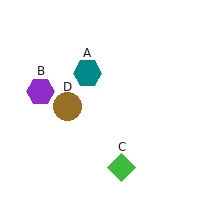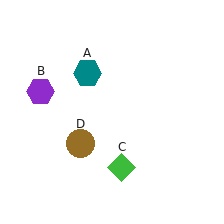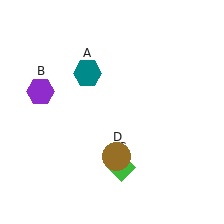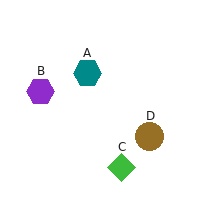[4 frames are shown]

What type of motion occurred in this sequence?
The brown circle (object D) rotated counterclockwise around the center of the scene.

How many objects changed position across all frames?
1 object changed position: brown circle (object D).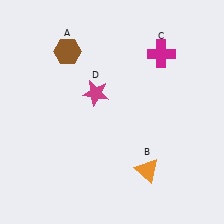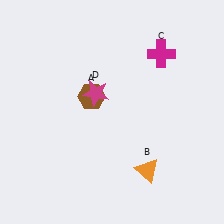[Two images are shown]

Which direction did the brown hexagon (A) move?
The brown hexagon (A) moved down.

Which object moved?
The brown hexagon (A) moved down.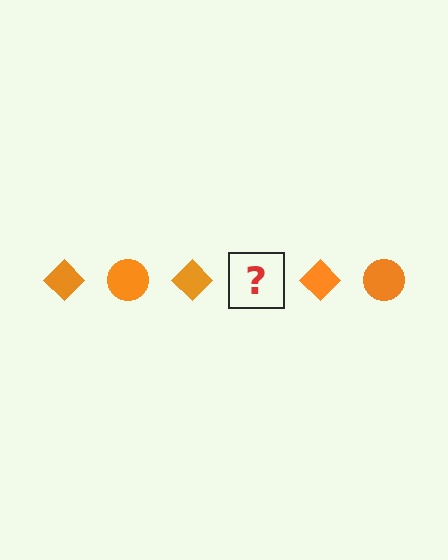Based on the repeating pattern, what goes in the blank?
The blank should be an orange circle.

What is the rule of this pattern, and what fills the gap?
The rule is that the pattern cycles through diamond, circle shapes in orange. The gap should be filled with an orange circle.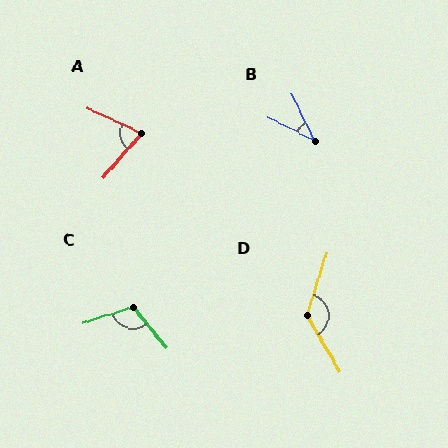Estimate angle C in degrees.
Approximately 111 degrees.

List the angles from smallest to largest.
B (36°), A (74°), C (111°), D (133°).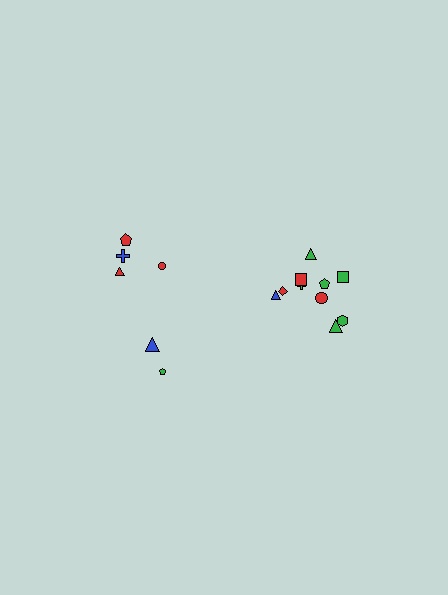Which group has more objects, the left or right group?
The right group.